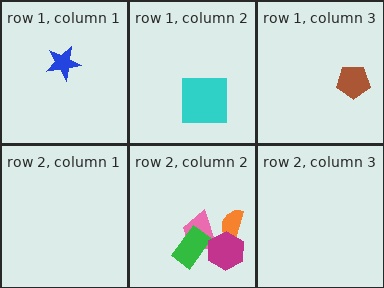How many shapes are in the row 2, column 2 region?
4.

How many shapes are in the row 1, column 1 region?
1.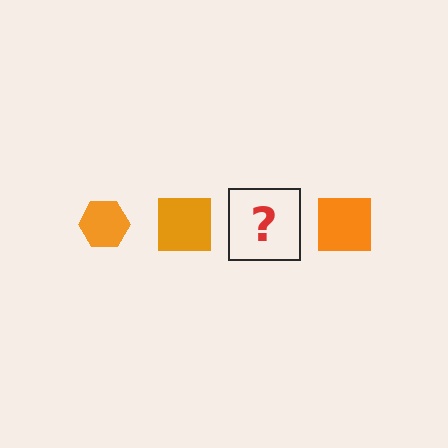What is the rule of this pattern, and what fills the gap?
The rule is that the pattern cycles through hexagon, square shapes in orange. The gap should be filled with an orange hexagon.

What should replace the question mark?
The question mark should be replaced with an orange hexagon.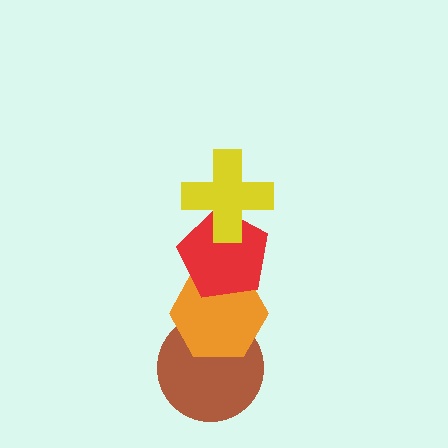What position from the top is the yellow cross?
The yellow cross is 1st from the top.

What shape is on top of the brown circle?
The orange hexagon is on top of the brown circle.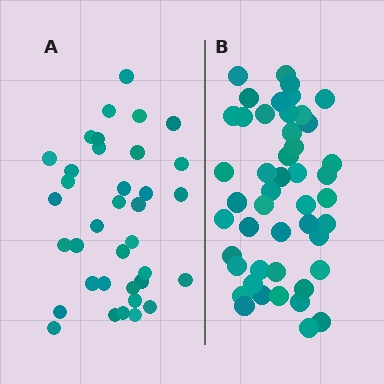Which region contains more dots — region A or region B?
Region B (the right region) has more dots.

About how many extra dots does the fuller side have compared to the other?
Region B has roughly 12 or so more dots than region A.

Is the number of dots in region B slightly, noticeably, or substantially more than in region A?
Region B has noticeably more, but not dramatically so. The ratio is roughly 1.3 to 1.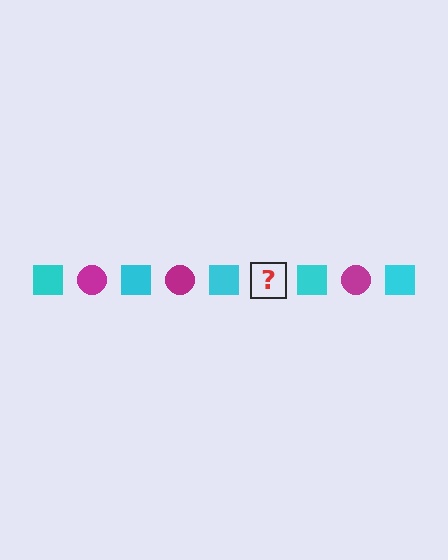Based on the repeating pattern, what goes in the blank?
The blank should be a magenta circle.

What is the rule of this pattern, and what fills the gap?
The rule is that the pattern alternates between cyan square and magenta circle. The gap should be filled with a magenta circle.